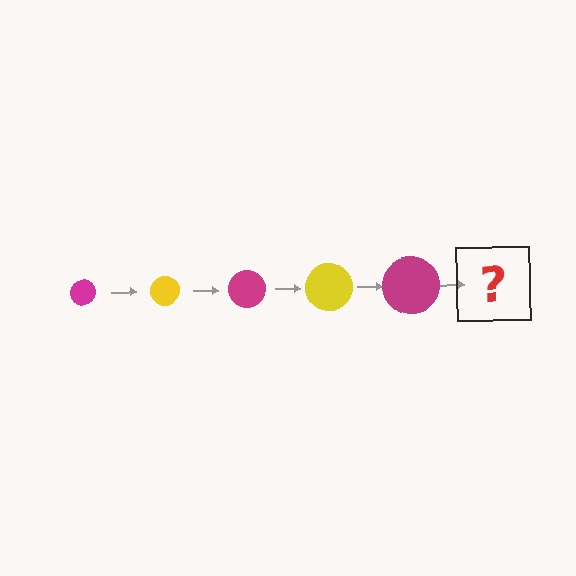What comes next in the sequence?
The next element should be a yellow circle, larger than the previous one.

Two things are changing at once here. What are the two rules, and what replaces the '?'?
The two rules are that the circle grows larger each step and the color cycles through magenta and yellow. The '?' should be a yellow circle, larger than the previous one.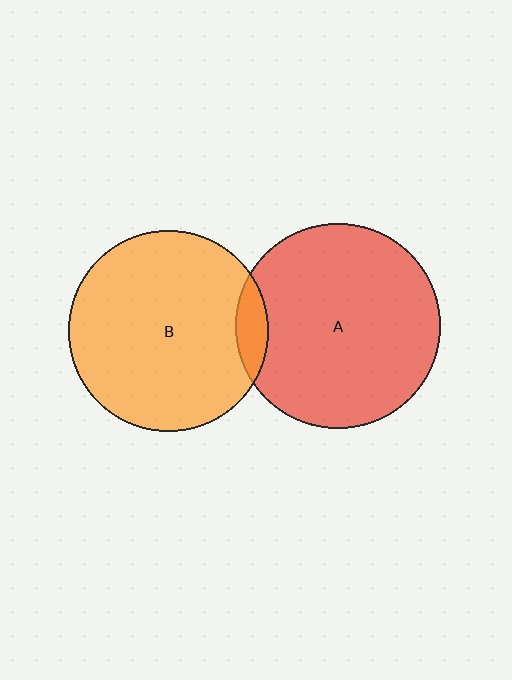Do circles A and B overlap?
Yes.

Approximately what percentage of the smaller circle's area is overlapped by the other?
Approximately 10%.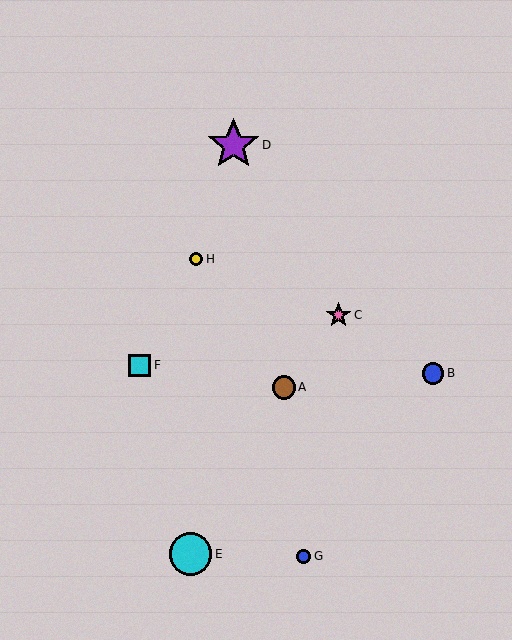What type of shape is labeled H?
Shape H is a yellow circle.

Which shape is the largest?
The purple star (labeled D) is the largest.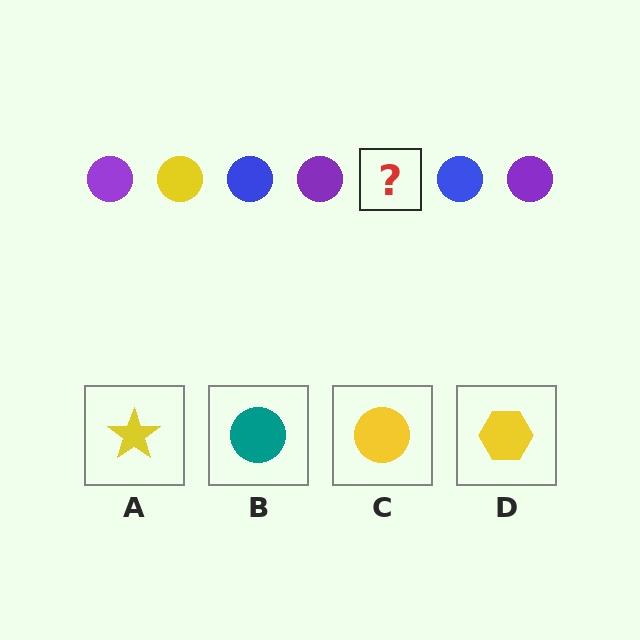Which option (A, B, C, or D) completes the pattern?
C.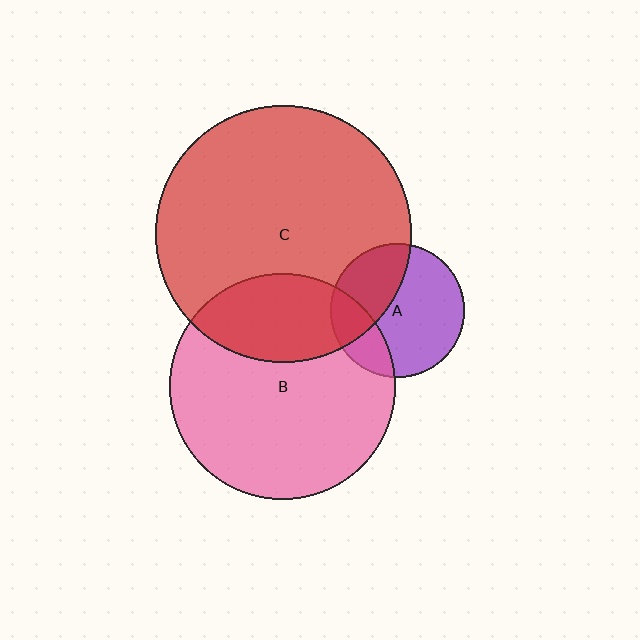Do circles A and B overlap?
Yes.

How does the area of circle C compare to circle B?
Approximately 1.3 times.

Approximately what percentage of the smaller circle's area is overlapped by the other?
Approximately 25%.